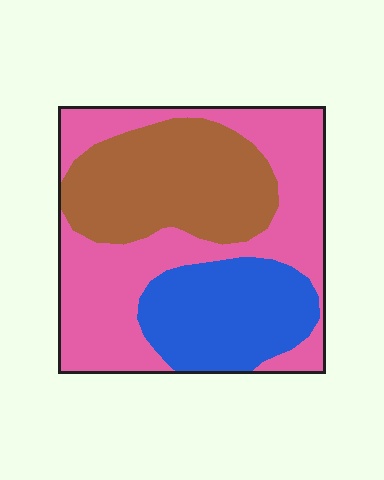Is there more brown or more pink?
Pink.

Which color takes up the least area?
Blue, at roughly 25%.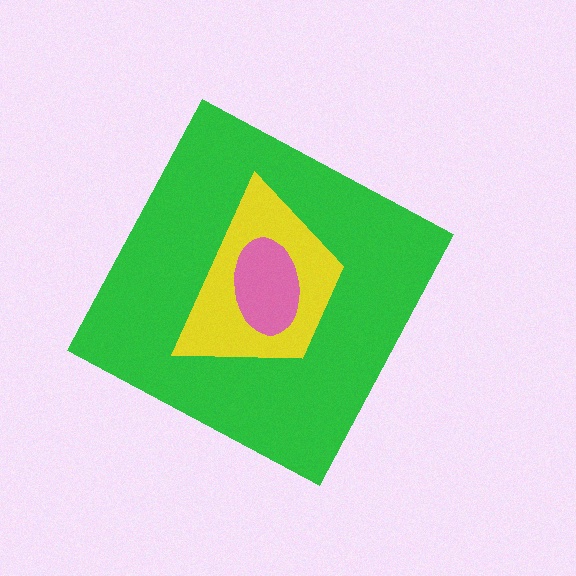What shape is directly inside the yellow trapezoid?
The pink ellipse.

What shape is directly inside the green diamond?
The yellow trapezoid.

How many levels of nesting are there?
3.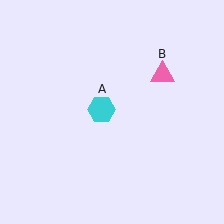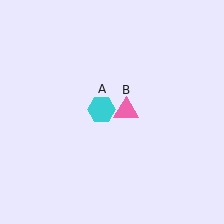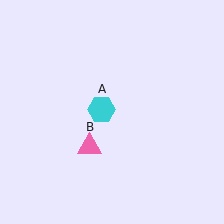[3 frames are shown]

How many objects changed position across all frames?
1 object changed position: pink triangle (object B).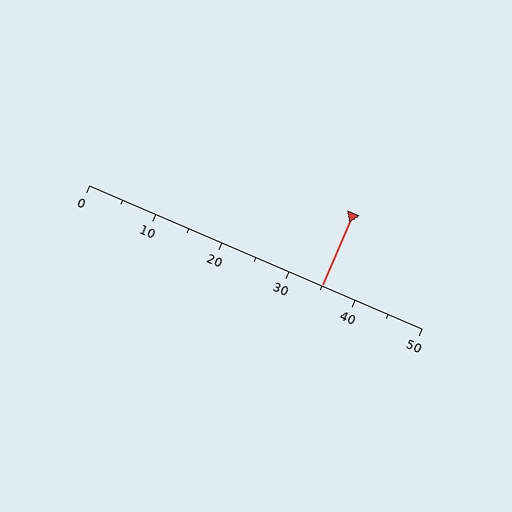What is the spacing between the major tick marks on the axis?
The major ticks are spaced 10 apart.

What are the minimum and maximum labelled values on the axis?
The axis runs from 0 to 50.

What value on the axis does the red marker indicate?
The marker indicates approximately 35.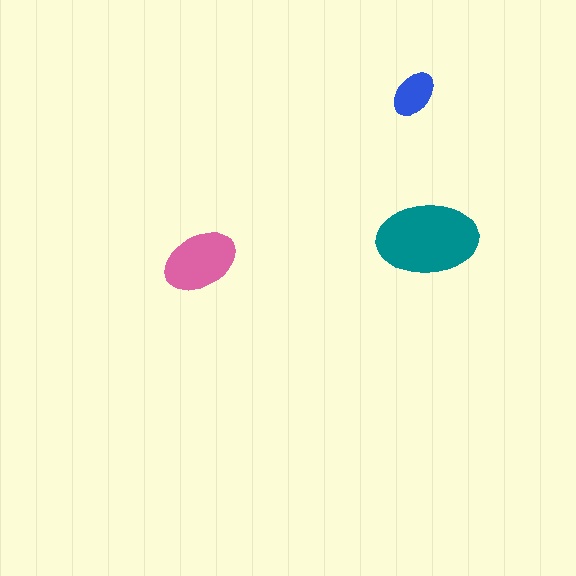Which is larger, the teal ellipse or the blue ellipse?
The teal one.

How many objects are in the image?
There are 3 objects in the image.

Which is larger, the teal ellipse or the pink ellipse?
The teal one.